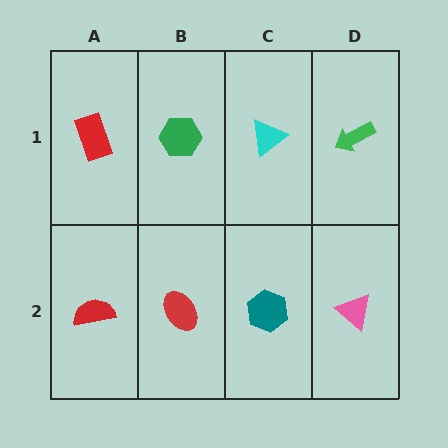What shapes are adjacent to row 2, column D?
A green arrow (row 1, column D), a teal hexagon (row 2, column C).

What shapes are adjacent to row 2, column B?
A green hexagon (row 1, column B), a red semicircle (row 2, column A), a teal hexagon (row 2, column C).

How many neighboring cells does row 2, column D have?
2.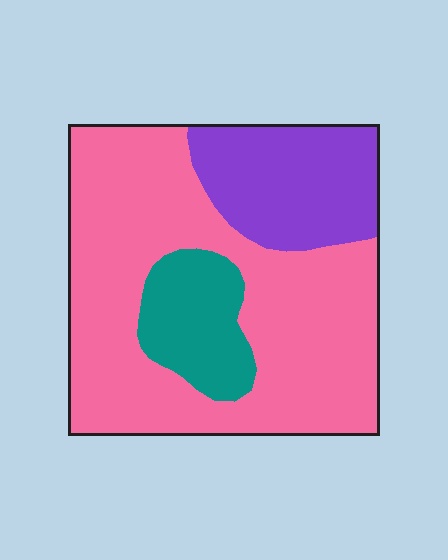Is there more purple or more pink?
Pink.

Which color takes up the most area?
Pink, at roughly 65%.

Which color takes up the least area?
Teal, at roughly 15%.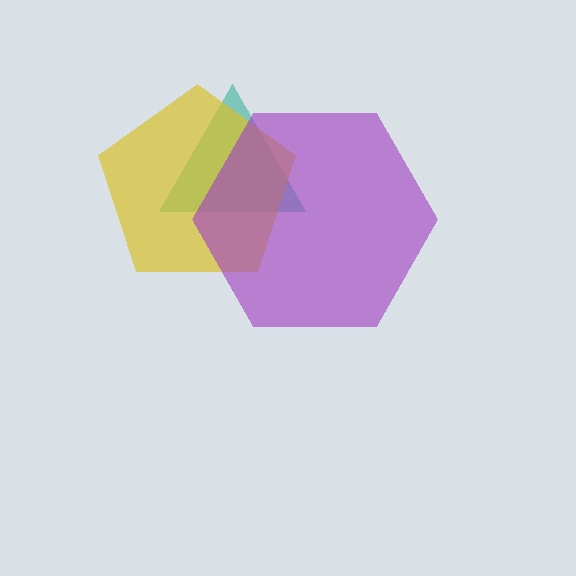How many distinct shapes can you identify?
There are 3 distinct shapes: a teal triangle, a yellow pentagon, a purple hexagon.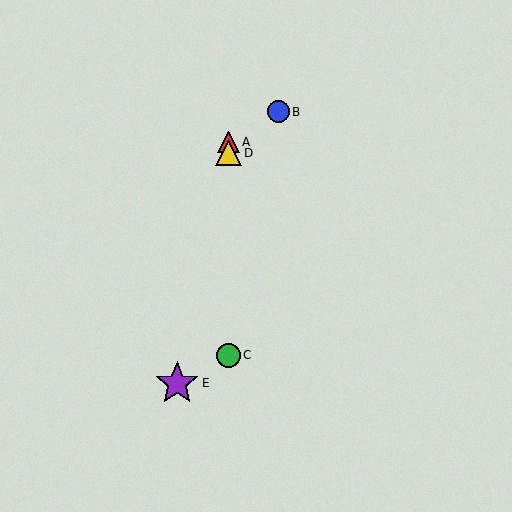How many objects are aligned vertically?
3 objects (A, C, D) are aligned vertically.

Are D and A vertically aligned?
Yes, both are at x≈228.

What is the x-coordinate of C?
Object C is at x≈228.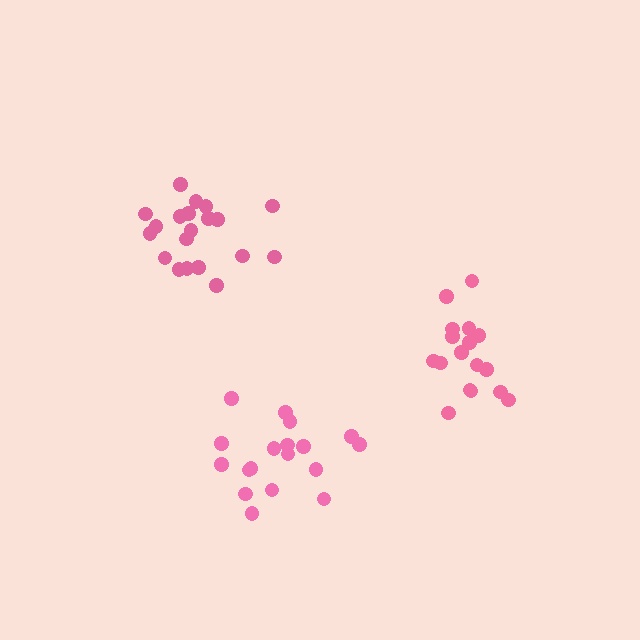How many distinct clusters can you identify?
There are 3 distinct clusters.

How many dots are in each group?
Group 1: 20 dots, Group 2: 18 dots, Group 3: 18 dots (56 total).